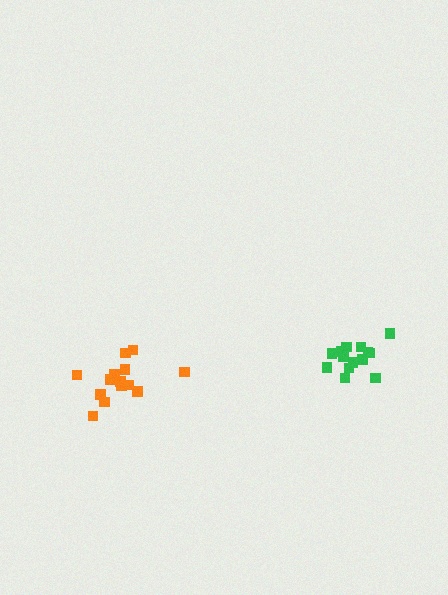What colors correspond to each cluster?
The clusters are colored: green, orange.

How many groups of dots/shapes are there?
There are 2 groups.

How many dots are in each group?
Group 1: 14 dots, Group 2: 14 dots (28 total).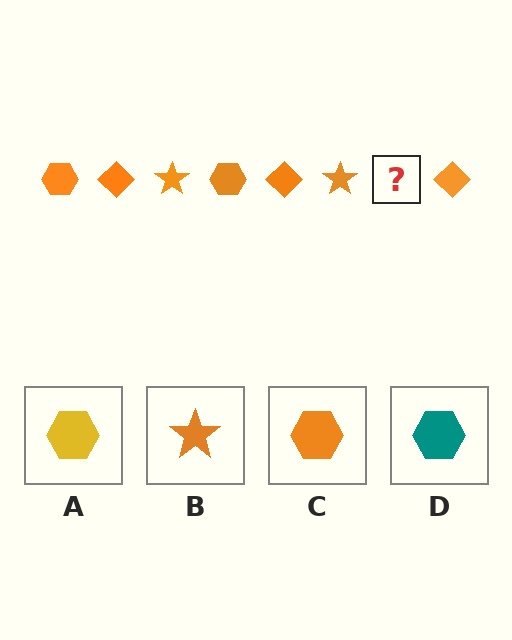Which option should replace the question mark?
Option C.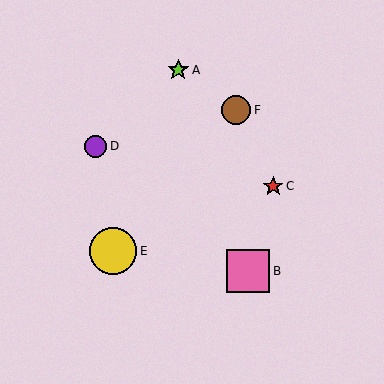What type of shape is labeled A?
Shape A is a lime star.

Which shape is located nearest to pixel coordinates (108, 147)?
The purple circle (labeled D) at (95, 146) is nearest to that location.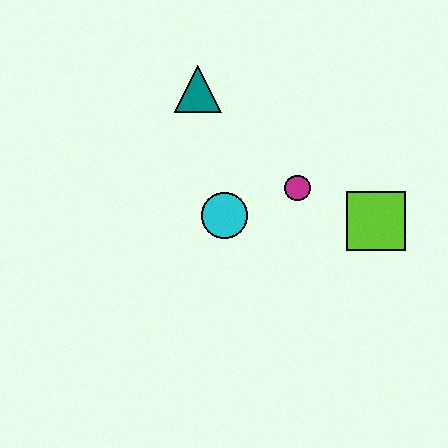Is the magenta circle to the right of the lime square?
No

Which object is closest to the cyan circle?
The magenta circle is closest to the cyan circle.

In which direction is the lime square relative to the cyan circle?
The lime square is to the right of the cyan circle.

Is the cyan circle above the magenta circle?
No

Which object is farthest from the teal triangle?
The lime square is farthest from the teal triangle.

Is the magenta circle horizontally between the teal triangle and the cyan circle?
No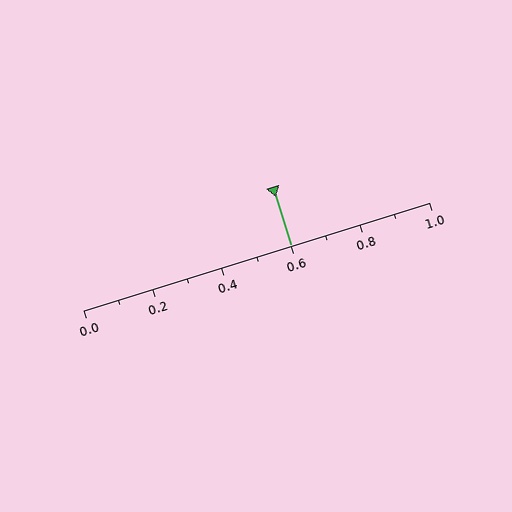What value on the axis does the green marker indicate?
The marker indicates approximately 0.6.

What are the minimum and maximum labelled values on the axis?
The axis runs from 0.0 to 1.0.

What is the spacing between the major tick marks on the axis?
The major ticks are spaced 0.2 apart.